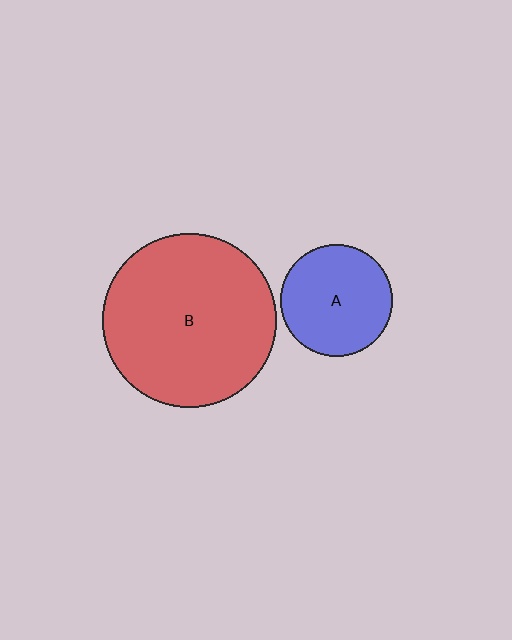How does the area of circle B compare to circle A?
Approximately 2.4 times.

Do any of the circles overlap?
No, none of the circles overlap.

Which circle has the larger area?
Circle B (red).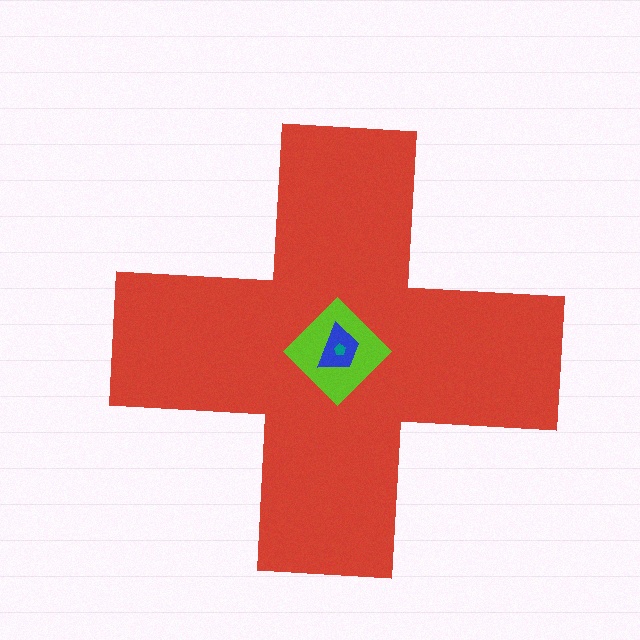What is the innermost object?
The teal pentagon.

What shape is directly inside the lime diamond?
The blue trapezoid.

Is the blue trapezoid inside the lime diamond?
Yes.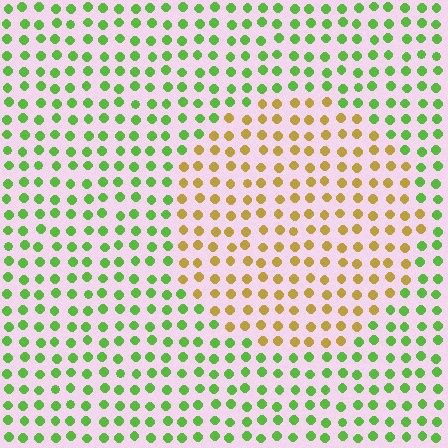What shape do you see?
I see a circle.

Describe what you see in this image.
The image is filled with small lime elements in a uniform arrangement. A circle-shaped region is visible where the elements are tinted to a slightly different hue, forming a subtle color boundary.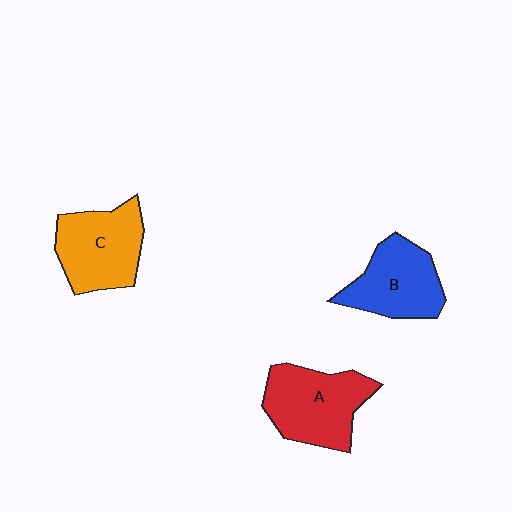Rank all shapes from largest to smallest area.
From largest to smallest: A (red), C (orange), B (blue).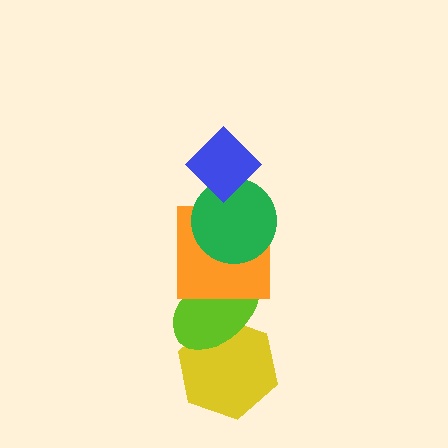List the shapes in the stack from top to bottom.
From top to bottom: the blue diamond, the green circle, the orange square, the lime ellipse, the yellow hexagon.